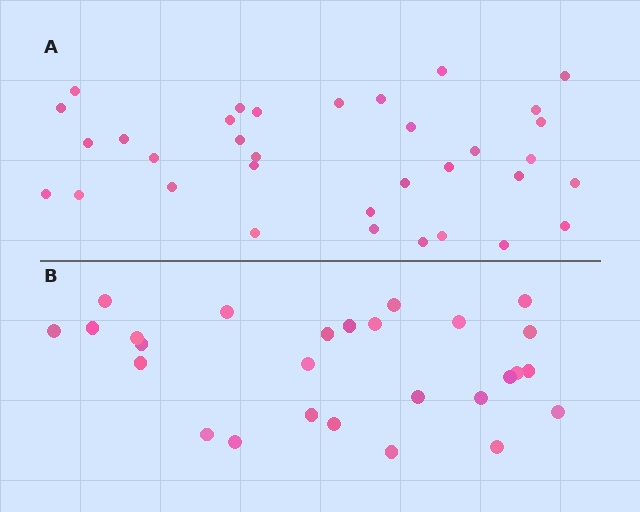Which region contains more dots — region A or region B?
Region A (the top region) has more dots.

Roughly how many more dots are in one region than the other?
Region A has roughly 8 or so more dots than region B.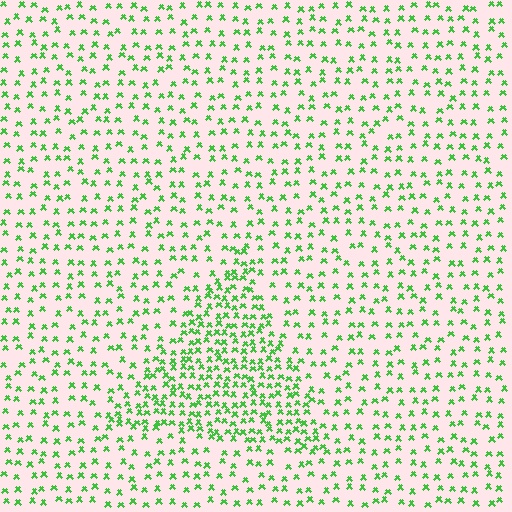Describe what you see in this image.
The image contains small green elements arranged at two different densities. A triangle-shaped region is visible where the elements are more densely packed than the surrounding area.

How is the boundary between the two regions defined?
The boundary is defined by a change in element density (approximately 2.0x ratio). All elements are the same color, size, and shape.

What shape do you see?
I see a triangle.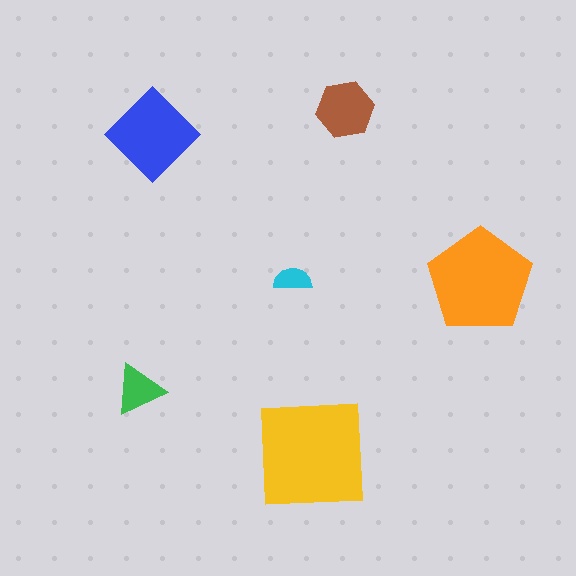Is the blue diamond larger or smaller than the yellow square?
Smaller.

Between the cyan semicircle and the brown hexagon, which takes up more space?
The brown hexagon.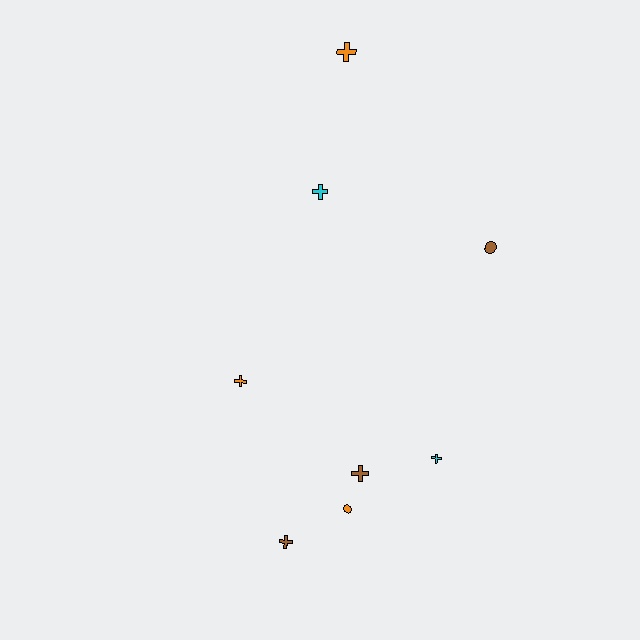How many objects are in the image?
There are 8 objects.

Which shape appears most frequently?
Cross, with 6 objects.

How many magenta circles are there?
There are no magenta circles.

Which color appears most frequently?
Brown, with 3 objects.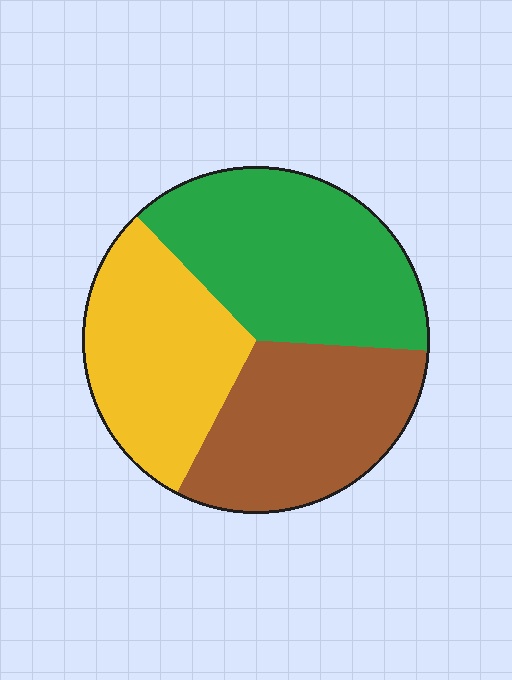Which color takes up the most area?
Green, at roughly 40%.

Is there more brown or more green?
Green.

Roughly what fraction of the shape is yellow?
Yellow covers roughly 30% of the shape.